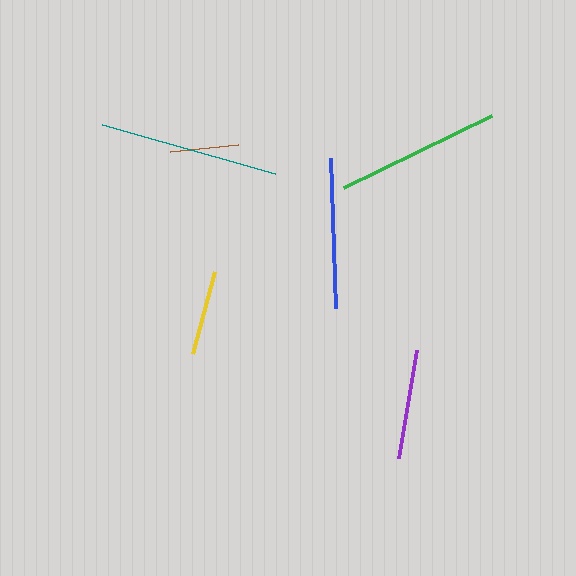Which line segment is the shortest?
The brown line is the shortest at approximately 68 pixels.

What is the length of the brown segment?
The brown segment is approximately 68 pixels long.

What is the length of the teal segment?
The teal segment is approximately 180 pixels long.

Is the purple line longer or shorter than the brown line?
The purple line is longer than the brown line.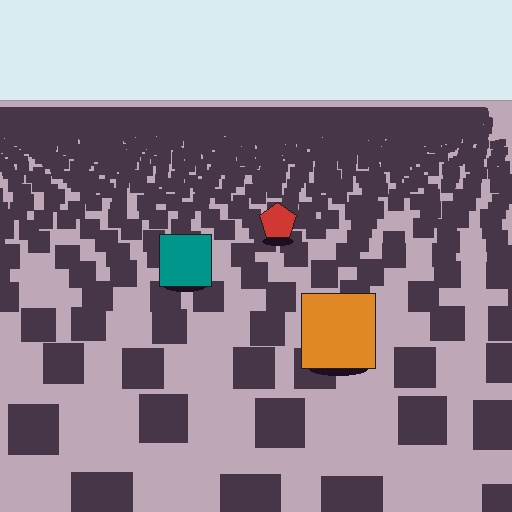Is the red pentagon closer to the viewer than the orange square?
No. The orange square is closer — you can tell from the texture gradient: the ground texture is coarser near it.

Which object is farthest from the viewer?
The red pentagon is farthest from the viewer. It appears smaller and the ground texture around it is denser.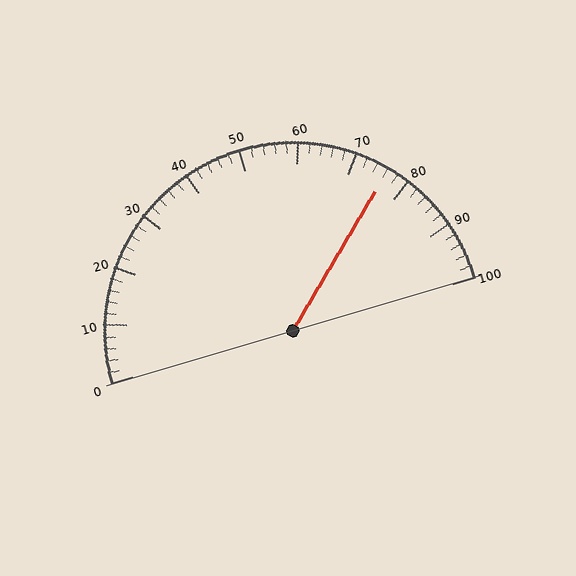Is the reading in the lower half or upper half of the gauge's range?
The reading is in the upper half of the range (0 to 100).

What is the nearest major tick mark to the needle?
The nearest major tick mark is 80.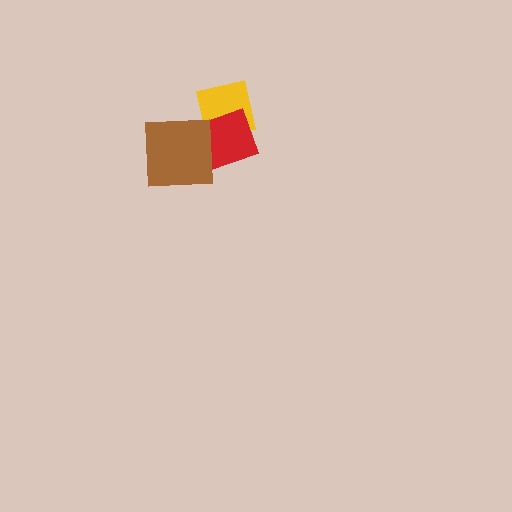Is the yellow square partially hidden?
Yes, it is partially covered by another shape.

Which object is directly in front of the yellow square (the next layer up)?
The red rectangle is directly in front of the yellow square.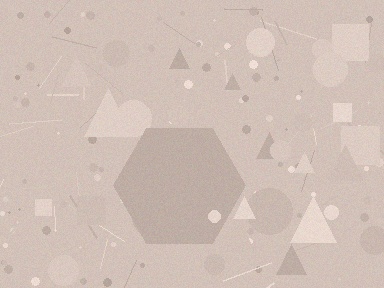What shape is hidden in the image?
A hexagon is hidden in the image.